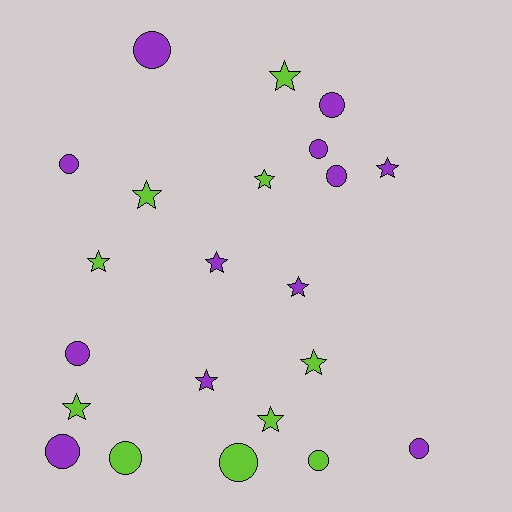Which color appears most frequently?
Purple, with 12 objects.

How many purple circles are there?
There are 8 purple circles.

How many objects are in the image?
There are 22 objects.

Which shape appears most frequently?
Star, with 11 objects.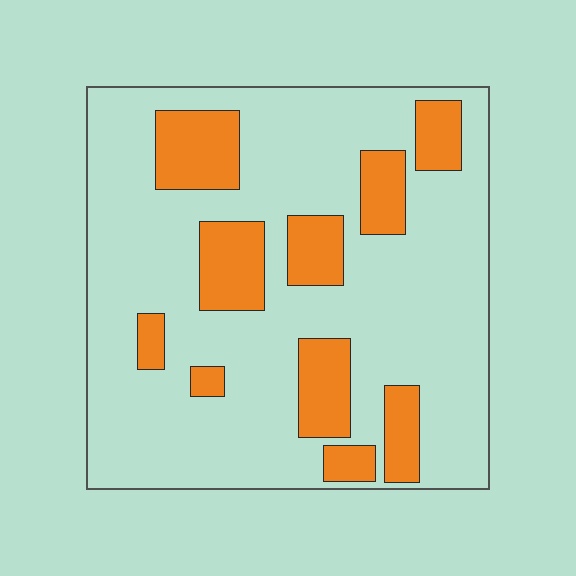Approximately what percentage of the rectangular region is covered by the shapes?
Approximately 25%.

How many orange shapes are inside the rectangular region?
10.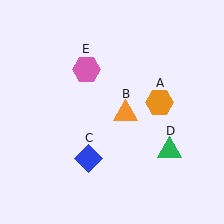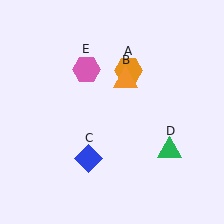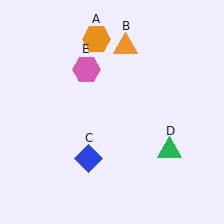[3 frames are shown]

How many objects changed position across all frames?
2 objects changed position: orange hexagon (object A), orange triangle (object B).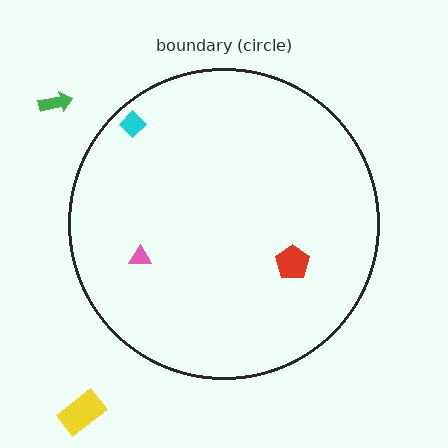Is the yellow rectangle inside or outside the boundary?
Outside.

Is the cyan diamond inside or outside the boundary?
Inside.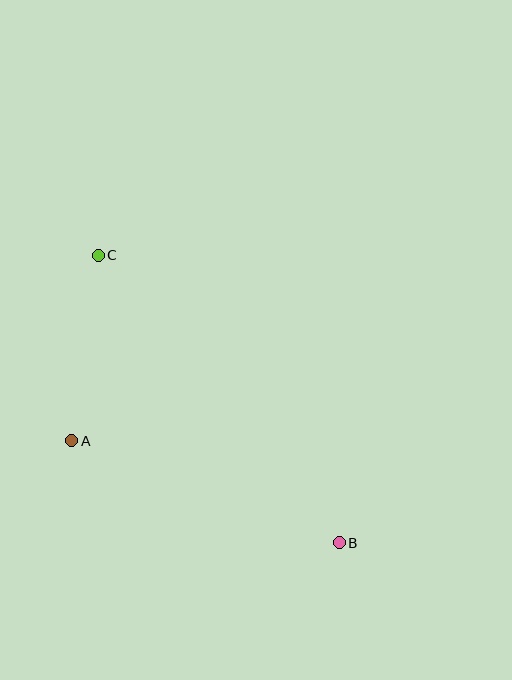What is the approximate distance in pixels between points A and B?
The distance between A and B is approximately 286 pixels.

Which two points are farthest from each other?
Points B and C are farthest from each other.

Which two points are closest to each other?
Points A and C are closest to each other.